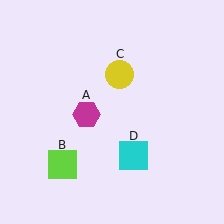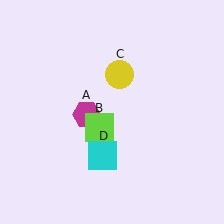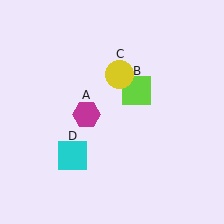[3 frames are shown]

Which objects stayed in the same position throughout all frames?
Magenta hexagon (object A) and yellow circle (object C) remained stationary.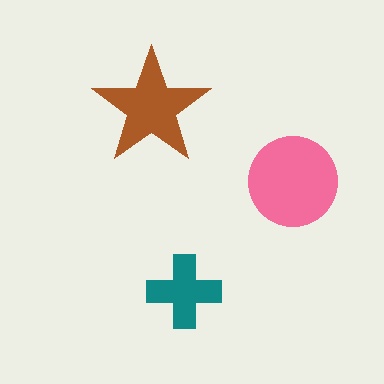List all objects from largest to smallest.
The pink circle, the brown star, the teal cross.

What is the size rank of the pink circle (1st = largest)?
1st.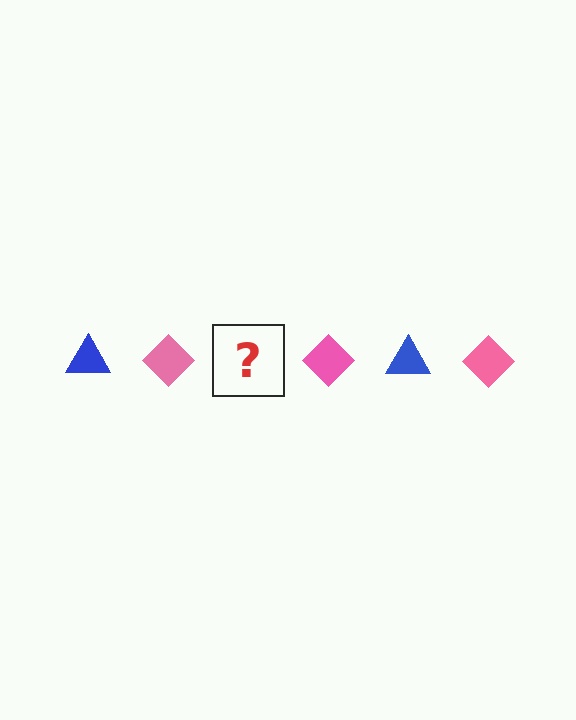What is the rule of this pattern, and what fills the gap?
The rule is that the pattern alternates between blue triangle and pink diamond. The gap should be filled with a blue triangle.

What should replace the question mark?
The question mark should be replaced with a blue triangle.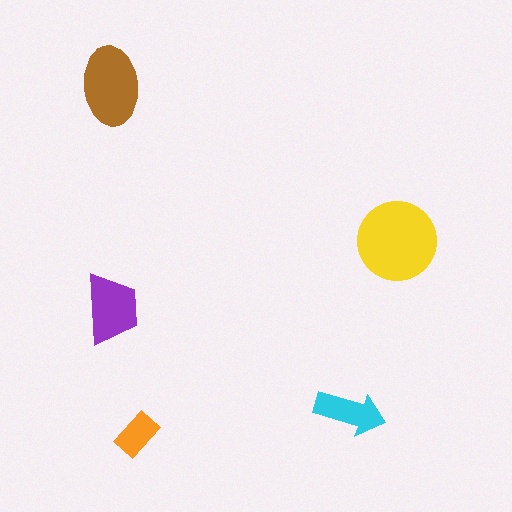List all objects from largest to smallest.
The yellow circle, the brown ellipse, the purple trapezoid, the cyan arrow, the orange rectangle.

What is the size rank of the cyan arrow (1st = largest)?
4th.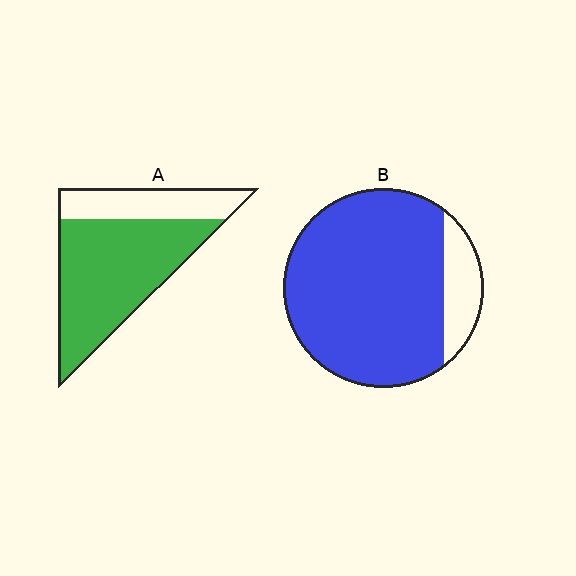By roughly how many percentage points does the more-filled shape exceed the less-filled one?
By roughly 15 percentage points (B over A).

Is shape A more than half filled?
Yes.